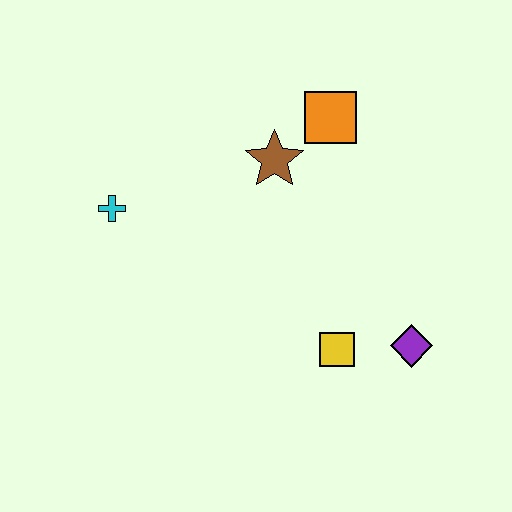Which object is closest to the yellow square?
The purple diamond is closest to the yellow square.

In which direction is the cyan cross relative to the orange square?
The cyan cross is to the left of the orange square.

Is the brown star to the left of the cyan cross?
No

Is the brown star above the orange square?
No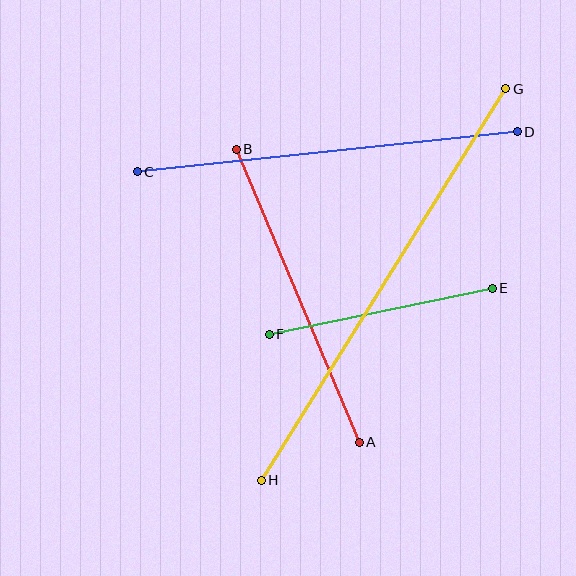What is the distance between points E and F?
The distance is approximately 227 pixels.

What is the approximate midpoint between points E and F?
The midpoint is at approximately (381, 311) pixels.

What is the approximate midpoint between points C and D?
The midpoint is at approximately (327, 152) pixels.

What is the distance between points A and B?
The distance is approximately 318 pixels.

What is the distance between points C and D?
The distance is approximately 382 pixels.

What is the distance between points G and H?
The distance is approximately 462 pixels.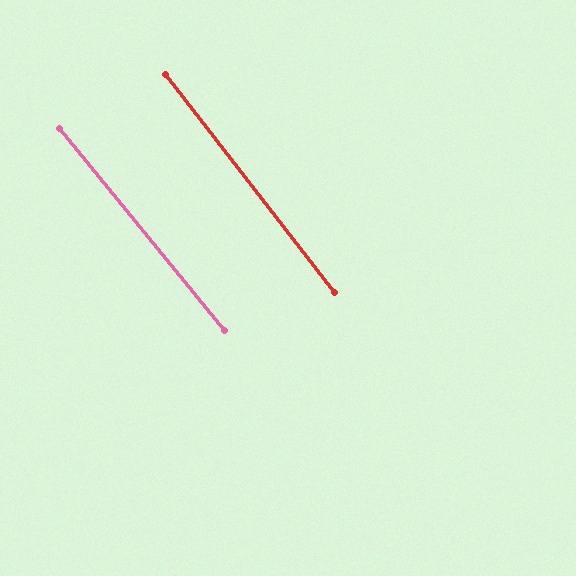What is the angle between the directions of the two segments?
Approximately 2 degrees.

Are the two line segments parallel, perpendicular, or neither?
Parallel — their directions differ by only 1.6°.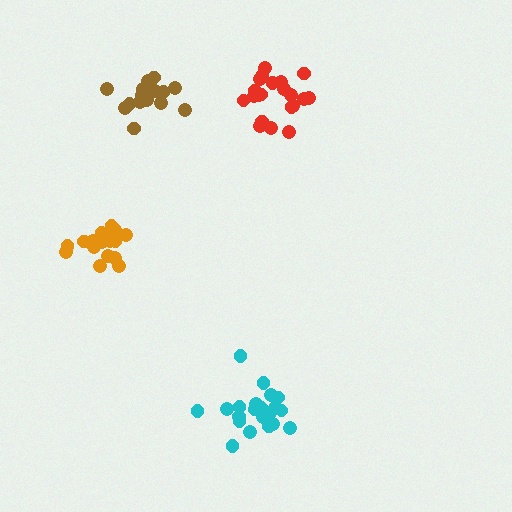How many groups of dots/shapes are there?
There are 4 groups.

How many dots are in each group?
Group 1: 21 dots, Group 2: 17 dots, Group 3: 21 dots, Group 4: 21 dots (80 total).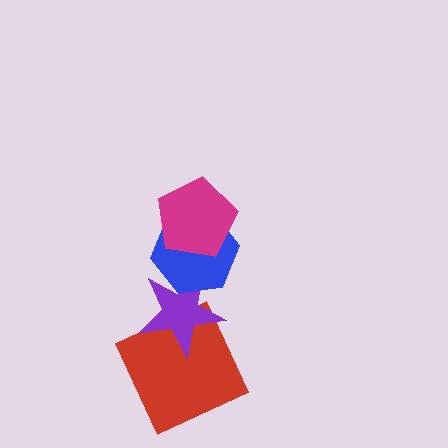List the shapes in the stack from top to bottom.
From top to bottom: the magenta pentagon, the blue hexagon, the purple star, the red square.